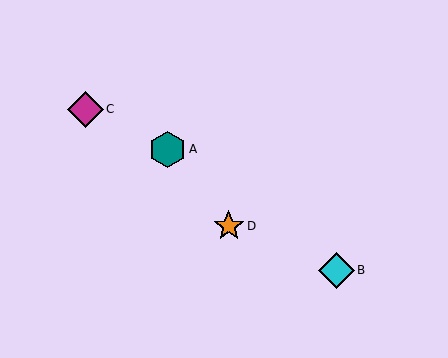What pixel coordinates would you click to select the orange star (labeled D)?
Click at (229, 226) to select the orange star D.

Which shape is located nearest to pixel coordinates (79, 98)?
The magenta diamond (labeled C) at (85, 109) is nearest to that location.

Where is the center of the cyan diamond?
The center of the cyan diamond is at (337, 270).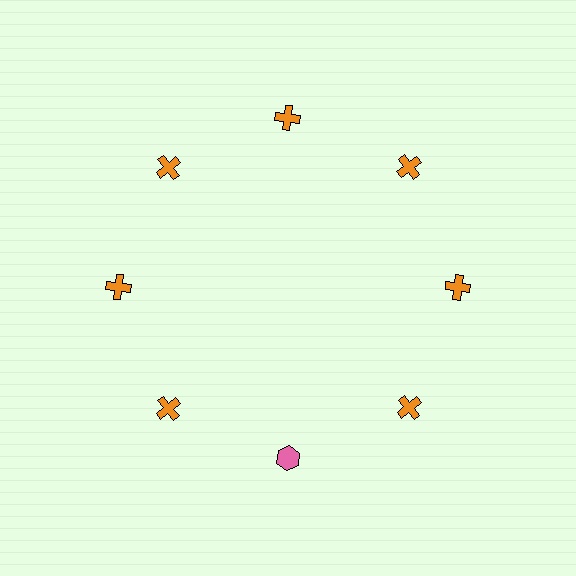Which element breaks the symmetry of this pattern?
The pink hexagon at roughly the 6 o'clock position breaks the symmetry. All other shapes are orange crosses.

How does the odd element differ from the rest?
It differs in both color (pink instead of orange) and shape (hexagon instead of cross).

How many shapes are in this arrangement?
There are 8 shapes arranged in a ring pattern.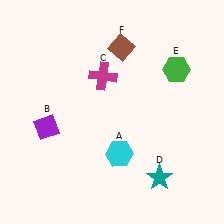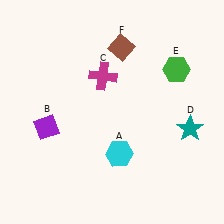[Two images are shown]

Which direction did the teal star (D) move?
The teal star (D) moved up.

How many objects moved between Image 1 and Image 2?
1 object moved between the two images.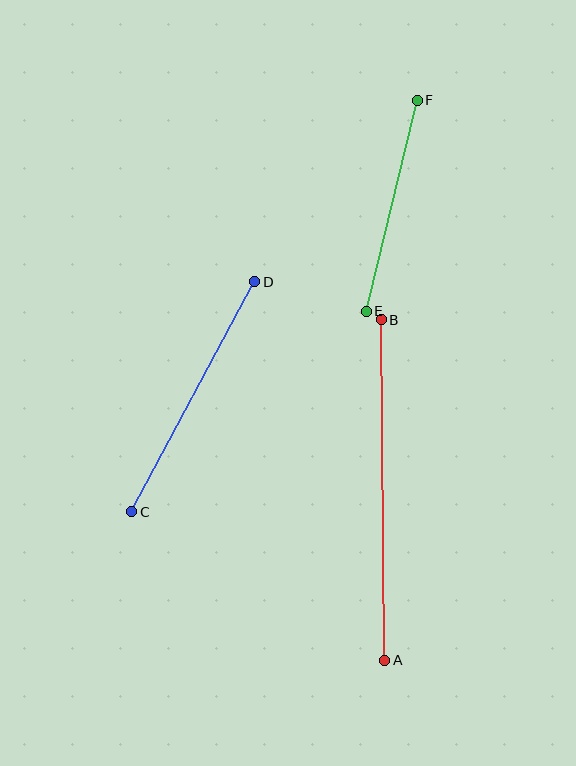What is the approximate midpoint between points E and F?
The midpoint is at approximately (392, 206) pixels.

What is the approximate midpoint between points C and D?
The midpoint is at approximately (193, 397) pixels.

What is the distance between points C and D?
The distance is approximately 261 pixels.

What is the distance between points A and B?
The distance is approximately 341 pixels.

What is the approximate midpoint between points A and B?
The midpoint is at approximately (383, 490) pixels.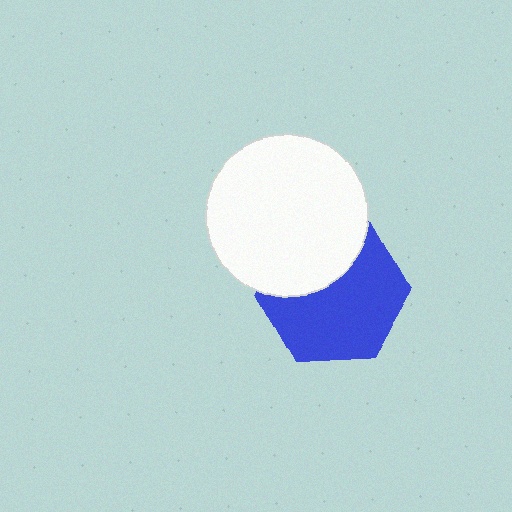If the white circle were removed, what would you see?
You would see the complete blue hexagon.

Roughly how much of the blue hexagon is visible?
Most of it is visible (roughly 65%).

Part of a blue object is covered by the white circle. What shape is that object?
It is a hexagon.